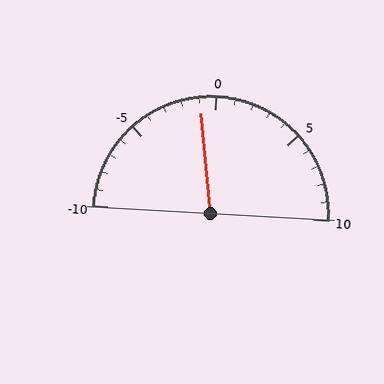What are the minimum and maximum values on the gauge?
The gauge ranges from -10 to 10.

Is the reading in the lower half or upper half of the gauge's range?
The reading is in the lower half of the range (-10 to 10).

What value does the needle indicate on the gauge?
The needle indicates approximately -1.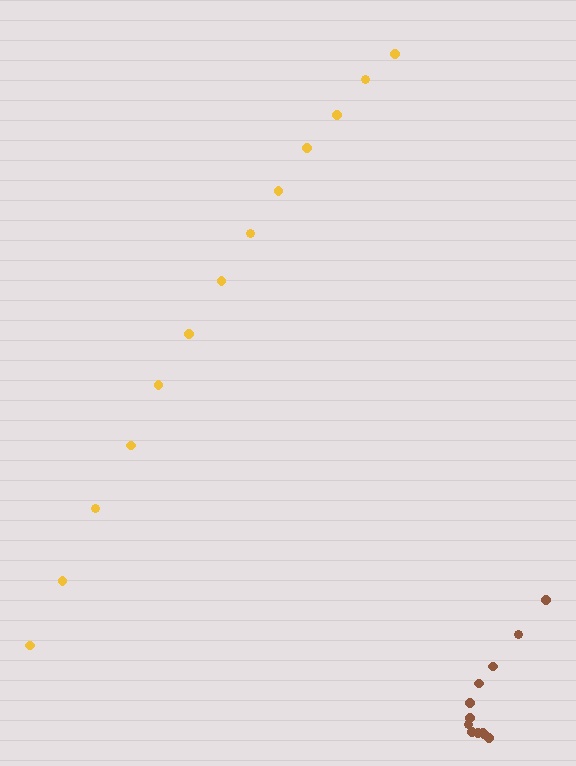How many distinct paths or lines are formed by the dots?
There are 2 distinct paths.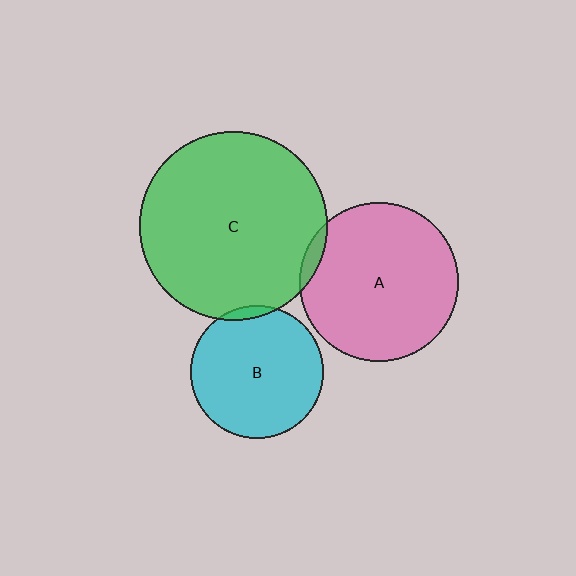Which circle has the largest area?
Circle C (green).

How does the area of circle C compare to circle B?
Approximately 2.0 times.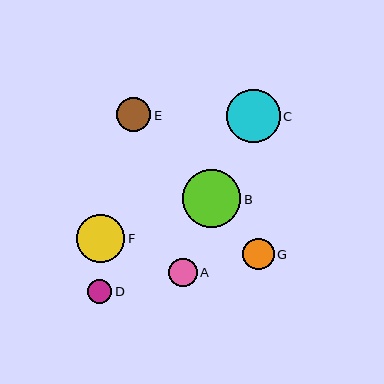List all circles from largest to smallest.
From largest to smallest: B, C, F, E, G, A, D.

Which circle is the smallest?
Circle D is the smallest with a size of approximately 24 pixels.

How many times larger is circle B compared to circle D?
Circle B is approximately 2.4 times the size of circle D.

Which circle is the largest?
Circle B is the largest with a size of approximately 58 pixels.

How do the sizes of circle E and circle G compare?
Circle E and circle G are approximately the same size.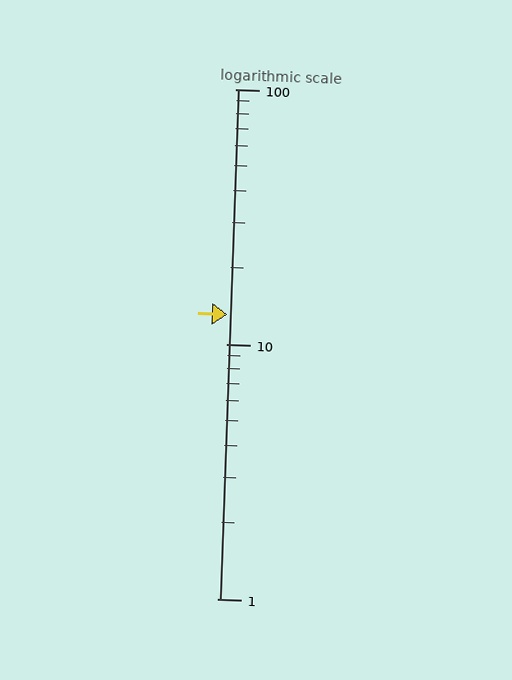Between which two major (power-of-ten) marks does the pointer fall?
The pointer is between 10 and 100.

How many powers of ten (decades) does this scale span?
The scale spans 2 decades, from 1 to 100.